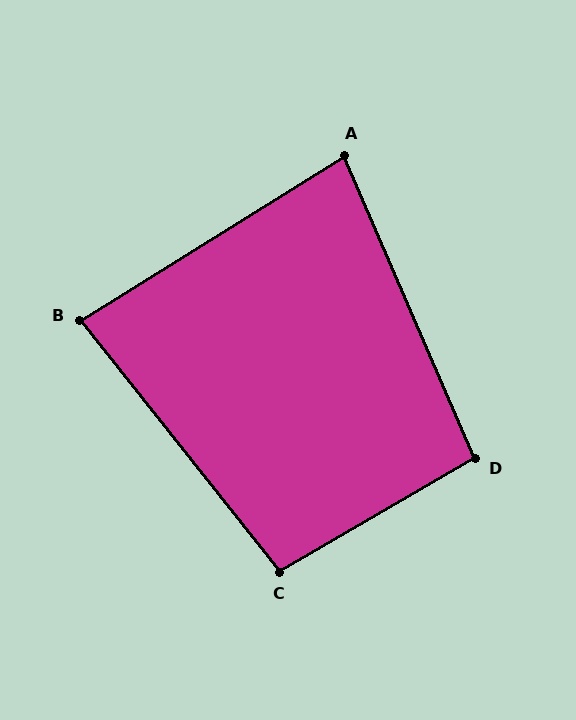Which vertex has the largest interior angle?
C, at approximately 98 degrees.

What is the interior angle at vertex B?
Approximately 83 degrees (acute).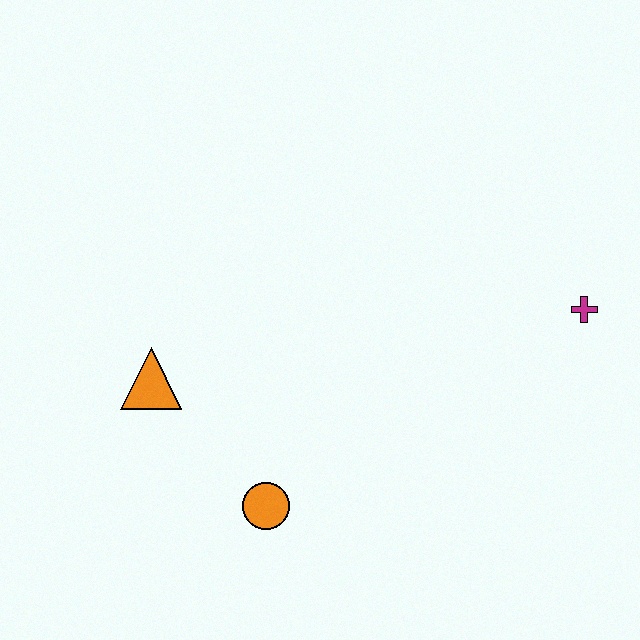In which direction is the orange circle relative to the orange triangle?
The orange circle is below the orange triangle.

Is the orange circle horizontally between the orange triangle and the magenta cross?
Yes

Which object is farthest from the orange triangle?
The magenta cross is farthest from the orange triangle.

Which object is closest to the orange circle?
The orange triangle is closest to the orange circle.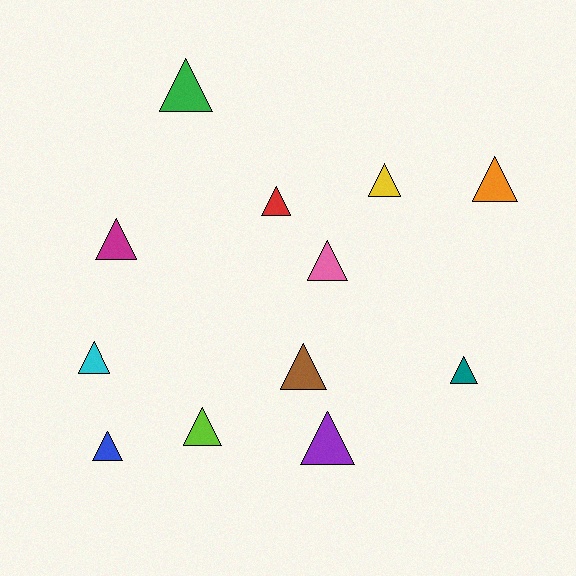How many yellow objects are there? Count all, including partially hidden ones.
There is 1 yellow object.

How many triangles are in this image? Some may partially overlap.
There are 12 triangles.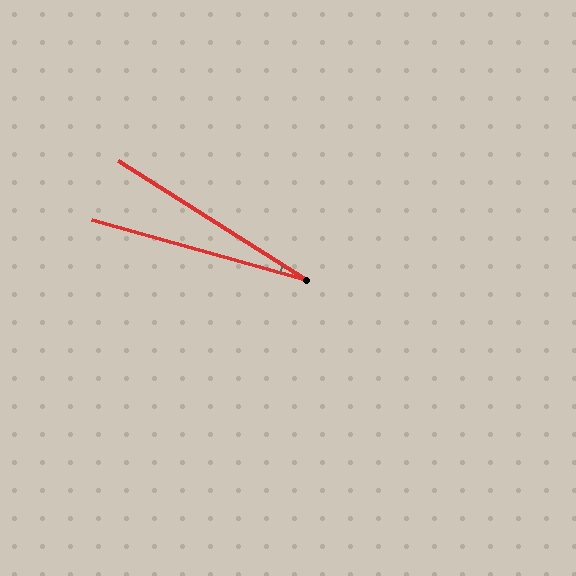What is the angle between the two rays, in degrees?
Approximately 16 degrees.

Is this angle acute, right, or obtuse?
It is acute.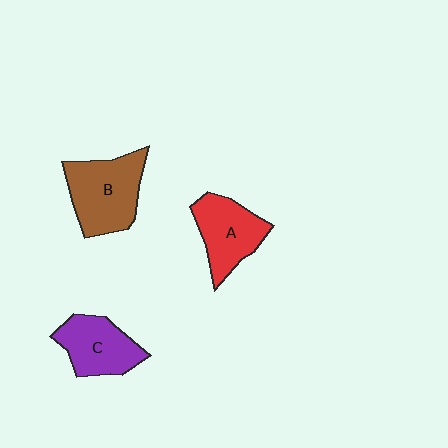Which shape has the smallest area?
Shape C (purple).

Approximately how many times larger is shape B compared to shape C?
Approximately 1.3 times.